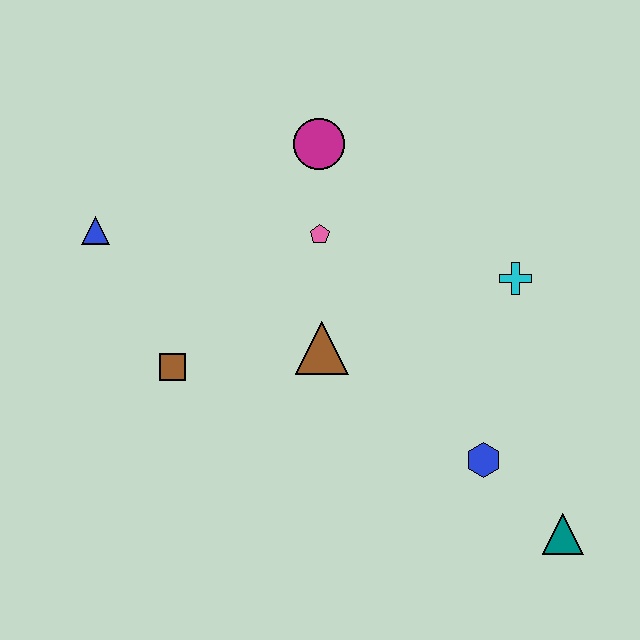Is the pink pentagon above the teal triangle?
Yes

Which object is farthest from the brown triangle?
The teal triangle is farthest from the brown triangle.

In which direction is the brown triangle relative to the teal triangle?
The brown triangle is to the left of the teal triangle.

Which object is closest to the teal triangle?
The blue hexagon is closest to the teal triangle.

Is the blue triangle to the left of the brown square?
Yes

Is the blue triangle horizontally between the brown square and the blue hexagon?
No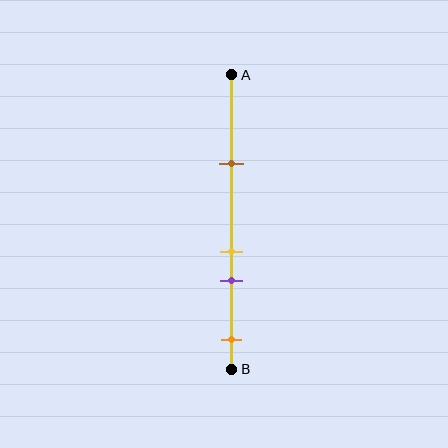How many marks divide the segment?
There are 4 marks dividing the segment.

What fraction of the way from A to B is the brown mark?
The brown mark is approximately 30% (0.3) of the way from A to B.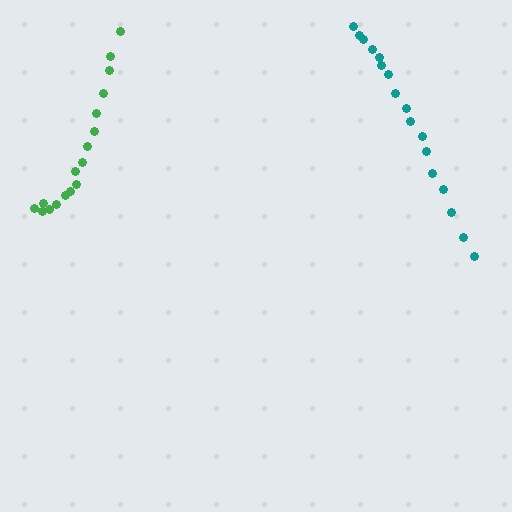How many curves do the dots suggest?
There are 2 distinct paths.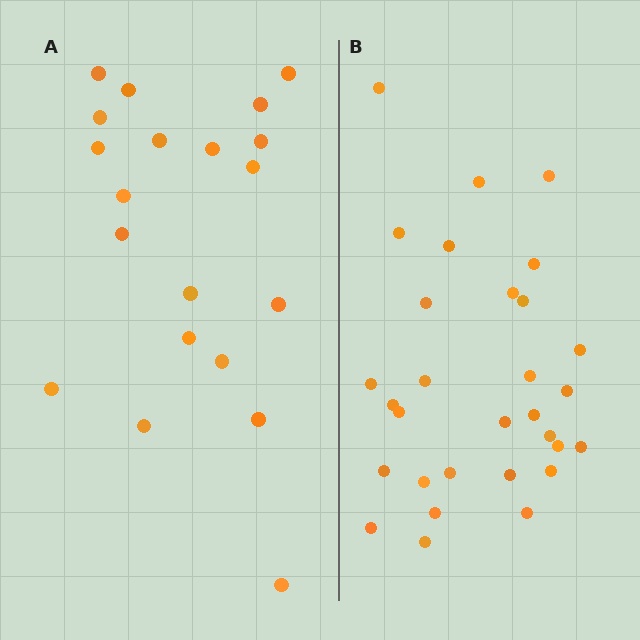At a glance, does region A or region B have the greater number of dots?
Region B (the right region) has more dots.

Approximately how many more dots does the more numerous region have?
Region B has roughly 10 or so more dots than region A.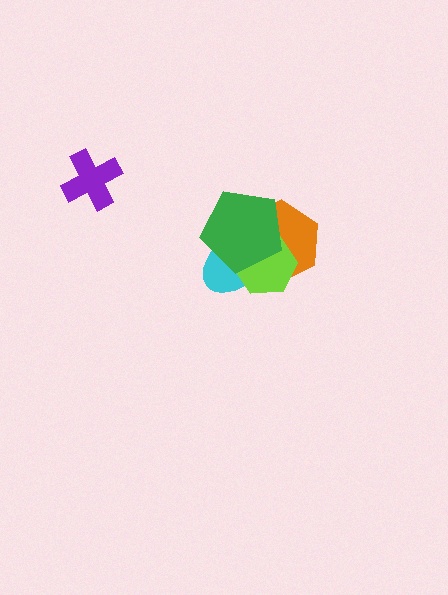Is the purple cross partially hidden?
No, no other shape covers it.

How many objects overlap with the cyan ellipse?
3 objects overlap with the cyan ellipse.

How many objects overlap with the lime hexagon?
3 objects overlap with the lime hexagon.